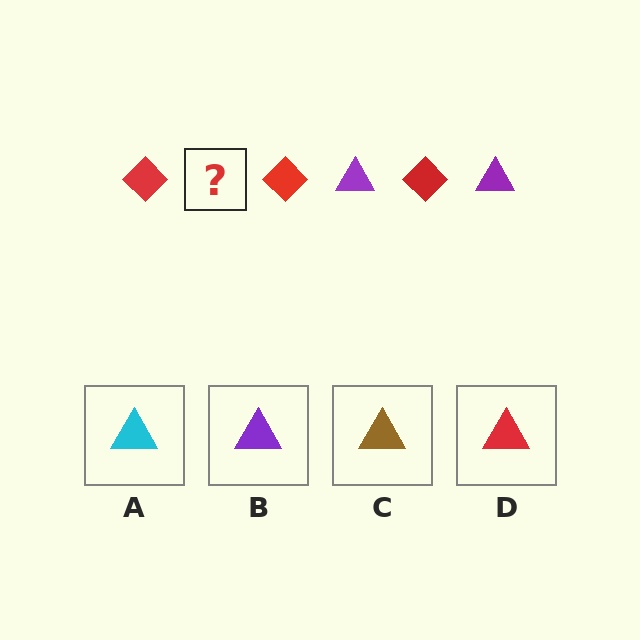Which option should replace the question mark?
Option B.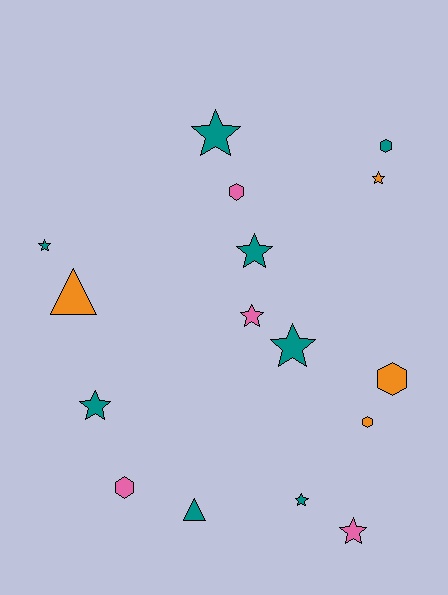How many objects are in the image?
There are 16 objects.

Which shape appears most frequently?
Star, with 9 objects.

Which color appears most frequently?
Teal, with 8 objects.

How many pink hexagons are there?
There are 2 pink hexagons.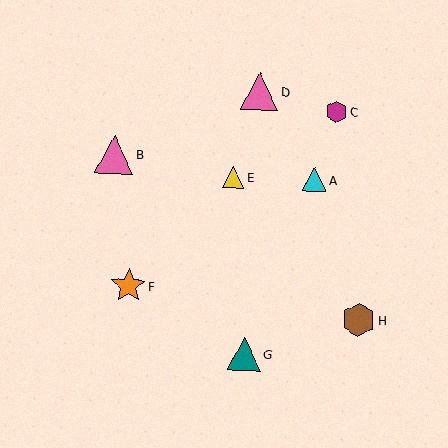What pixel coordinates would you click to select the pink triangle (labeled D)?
Click at (260, 92) to select the pink triangle D.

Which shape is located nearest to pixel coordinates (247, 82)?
The pink triangle (labeled D) at (260, 92) is nearest to that location.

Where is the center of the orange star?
The center of the orange star is at (128, 286).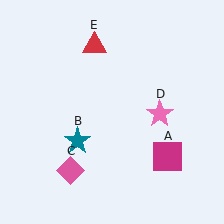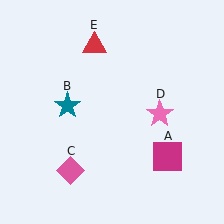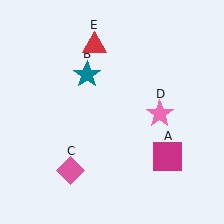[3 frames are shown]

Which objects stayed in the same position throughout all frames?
Magenta square (object A) and pink diamond (object C) and pink star (object D) and red triangle (object E) remained stationary.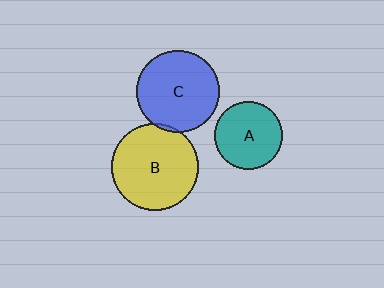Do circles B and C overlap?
Yes.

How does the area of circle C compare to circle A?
Approximately 1.5 times.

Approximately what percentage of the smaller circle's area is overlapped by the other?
Approximately 5%.